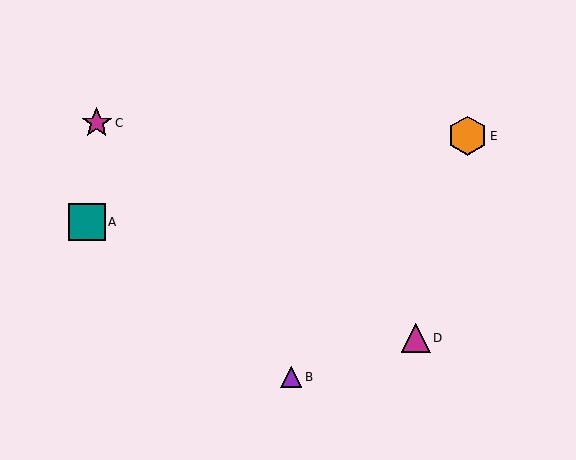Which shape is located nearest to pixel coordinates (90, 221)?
The teal square (labeled A) at (87, 222) is nearest to that location.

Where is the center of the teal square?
The center of the teal square is at (87, 222).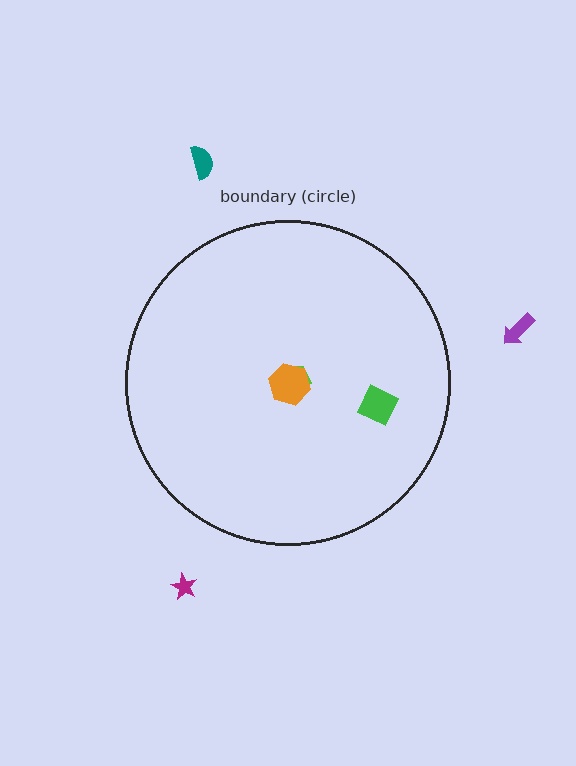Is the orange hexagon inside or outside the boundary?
Inside.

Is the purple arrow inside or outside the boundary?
Outside.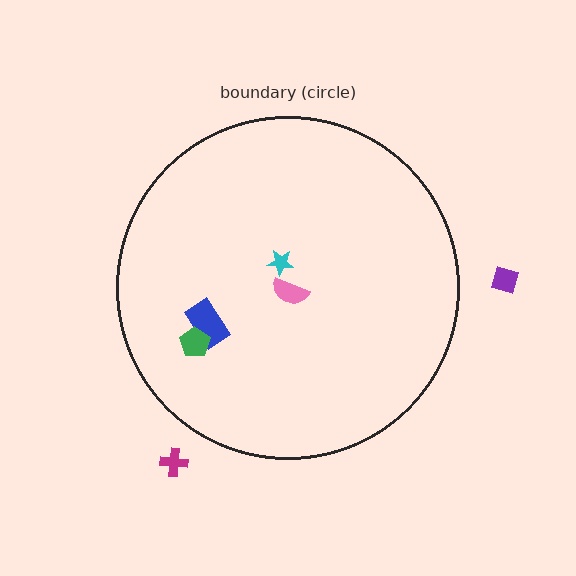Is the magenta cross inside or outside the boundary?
Outside.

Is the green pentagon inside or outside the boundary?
Inside.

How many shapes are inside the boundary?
4 inside, 2 outside.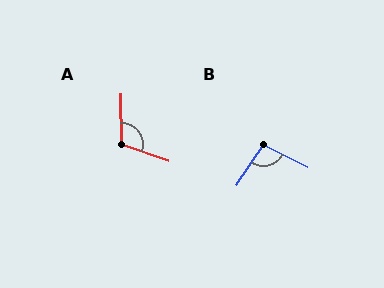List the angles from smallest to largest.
B (97°), A (110°).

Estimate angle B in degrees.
Approximately 97 degrees.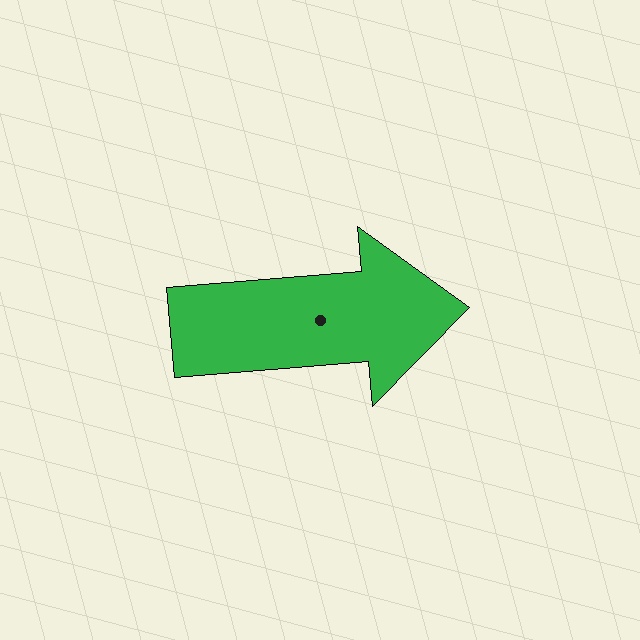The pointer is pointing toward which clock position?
Roughly 3 o'clock.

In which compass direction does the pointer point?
East.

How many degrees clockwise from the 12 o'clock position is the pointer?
Approximately 85 degrees.